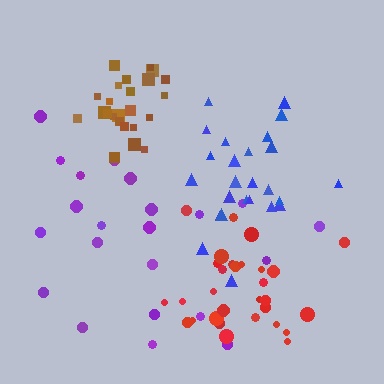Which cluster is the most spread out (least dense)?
Purple.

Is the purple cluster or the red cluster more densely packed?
Red.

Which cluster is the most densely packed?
Brown.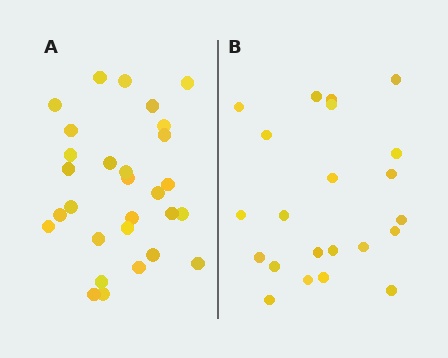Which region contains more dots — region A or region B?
Region A (the left region) has more dots.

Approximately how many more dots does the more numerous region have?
Region A has roughly 8 or so more dots than region B.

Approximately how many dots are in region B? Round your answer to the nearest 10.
About 20 dots. (The exact count is 22, which rounds to 20.)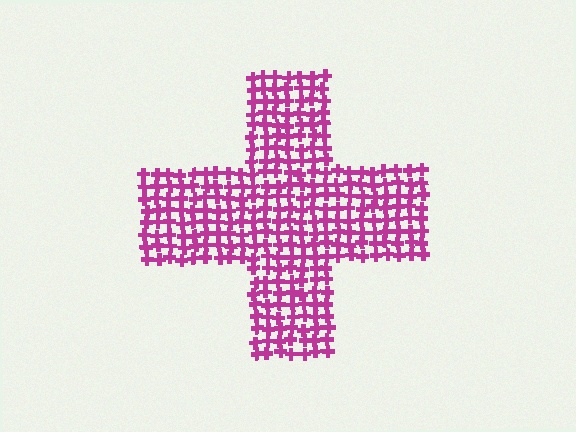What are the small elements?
The small elements are crosses.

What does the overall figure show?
The overall figure shows a cross.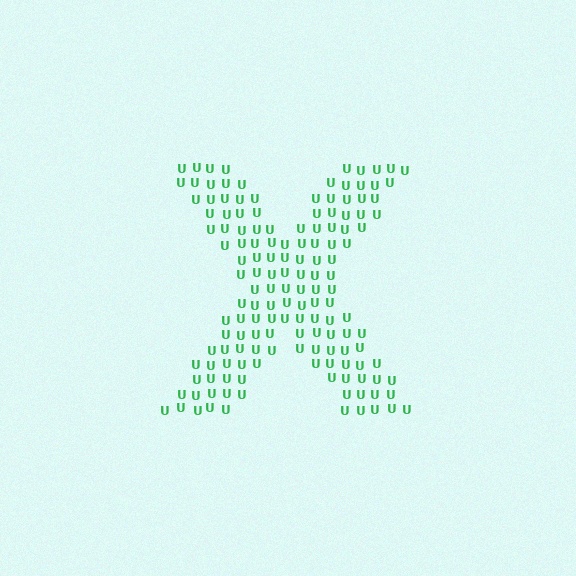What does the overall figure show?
The overall figure shows the letter X.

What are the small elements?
The small elements are letter U's.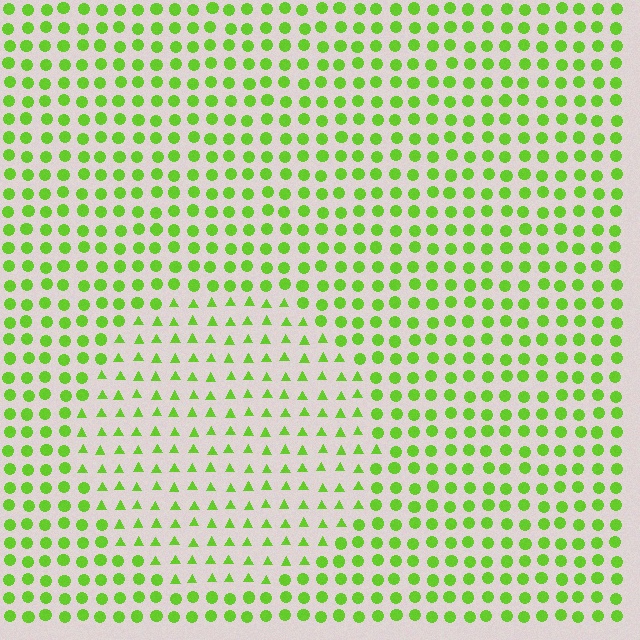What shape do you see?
I see a circle.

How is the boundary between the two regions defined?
The boundary is defined by a change in element shape: triangles inside vs. circles outside. All elements share the same color and spacing.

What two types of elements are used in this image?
The image uses triangles inside the circle region and circles outside it.